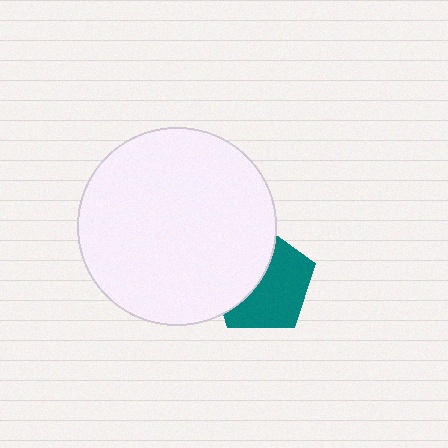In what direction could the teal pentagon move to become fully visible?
The teal pentagon could move right. That would shift it out from behind the white circle entirely.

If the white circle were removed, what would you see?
You would see the complete teal pentagon.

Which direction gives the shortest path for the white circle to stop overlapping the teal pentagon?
Moving left gives the shortest separation.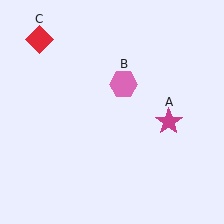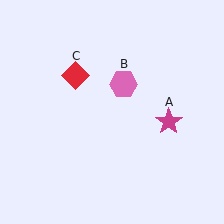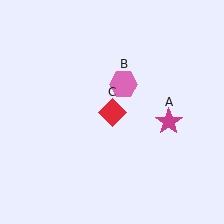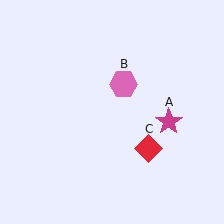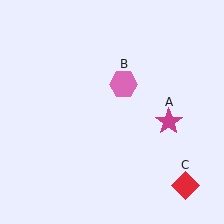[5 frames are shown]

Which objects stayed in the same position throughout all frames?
Magenta star (object A) and pink hexagon (object B) remained stationary.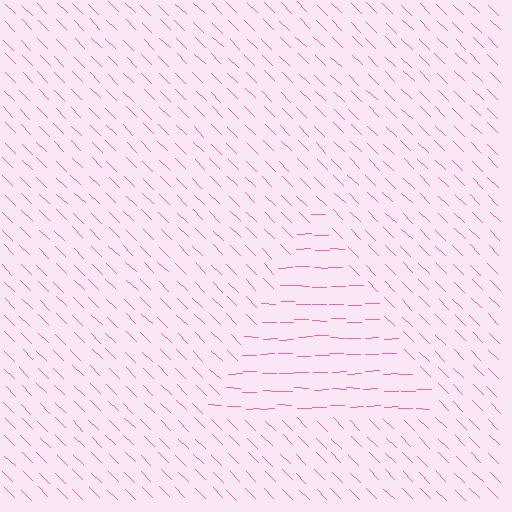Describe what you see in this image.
The image is filled with small pink line segments. A triangle region in the image has lines oriented differently from the surrounding lines, creating a visible texture boundary.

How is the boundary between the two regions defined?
The boundary is defined purely by a change in line orientation (approximately 45 degrees difference). All lines are the same color and thickness.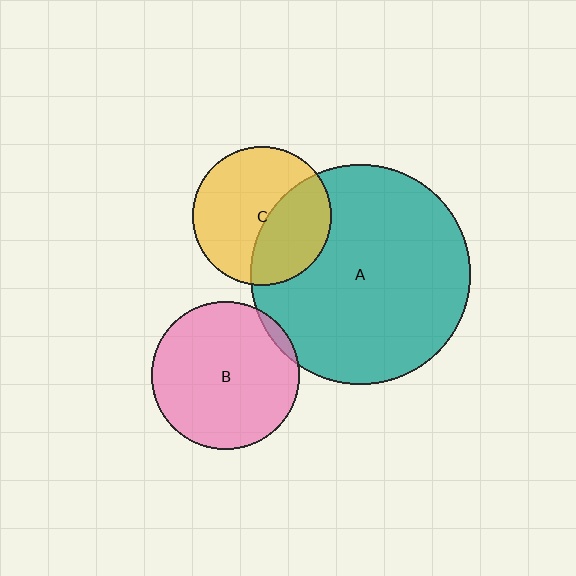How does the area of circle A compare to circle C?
Approximately 2.5 times.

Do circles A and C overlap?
Yes.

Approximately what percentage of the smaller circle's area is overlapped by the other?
Approximately 40%.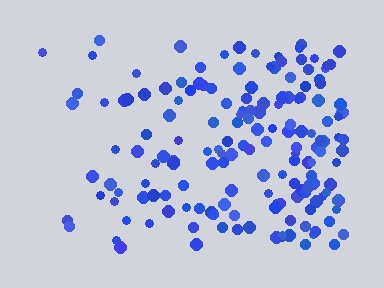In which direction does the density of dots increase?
From left to right, with the right side densest.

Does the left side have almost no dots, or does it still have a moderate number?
Still a moderate number, just noticeably fewer than the right.